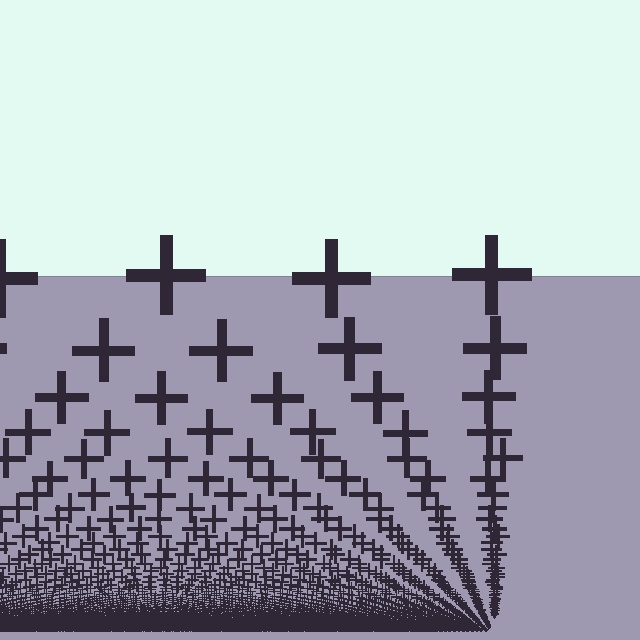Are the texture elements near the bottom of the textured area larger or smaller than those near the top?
Smaller. The gradient is inverted — elements near the bottom are smaller and denser.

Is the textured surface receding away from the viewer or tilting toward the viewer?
The surface appears to tilt toward the viewer. Texture elements get larger and sparser toward the top.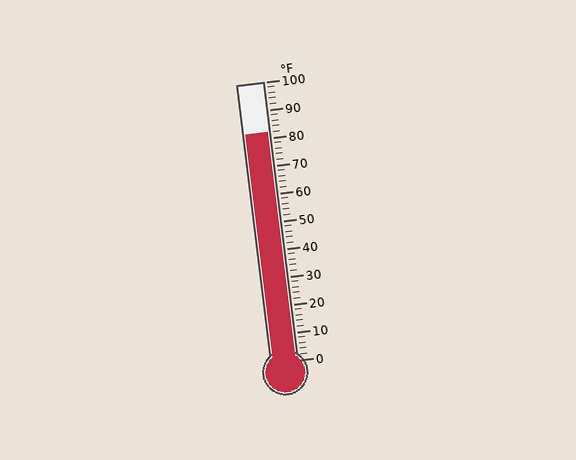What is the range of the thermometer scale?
The thermometer scale ranges from 0°F to 100°F.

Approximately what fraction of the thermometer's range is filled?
The thermometer is filled to approximately 80% of its range.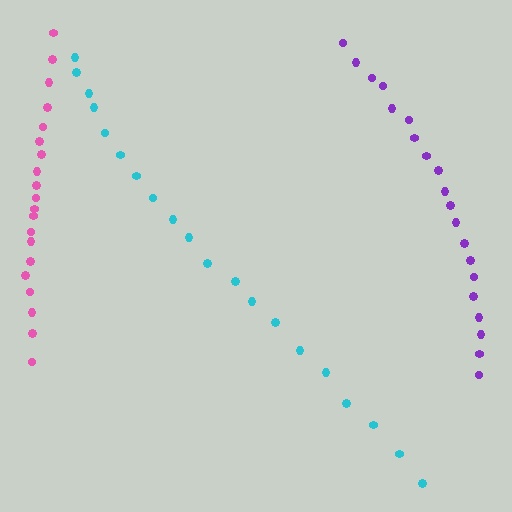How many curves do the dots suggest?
There are 3 distinct paths.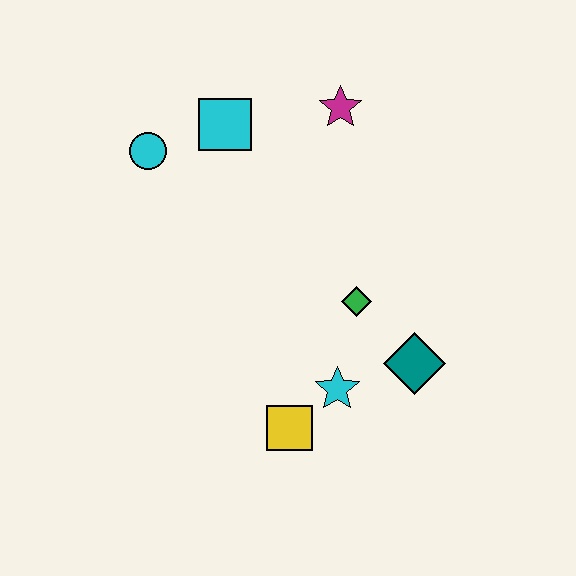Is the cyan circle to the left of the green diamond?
Yes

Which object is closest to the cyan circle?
The cyan square is closest to the cyan circle.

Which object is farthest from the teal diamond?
The cyan circle is farthest from the teal diamond.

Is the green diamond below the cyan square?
Yes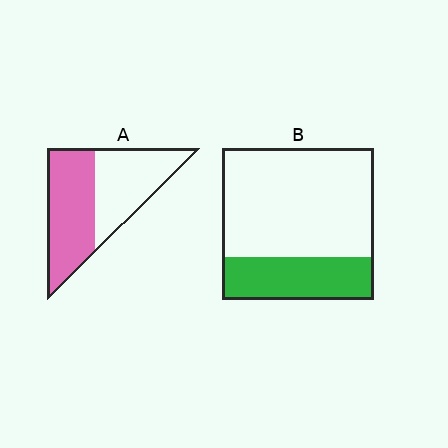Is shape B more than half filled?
No.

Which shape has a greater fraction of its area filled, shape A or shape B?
Shape A.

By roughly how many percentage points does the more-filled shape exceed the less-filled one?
By roughly 25 percentage points (A over B).